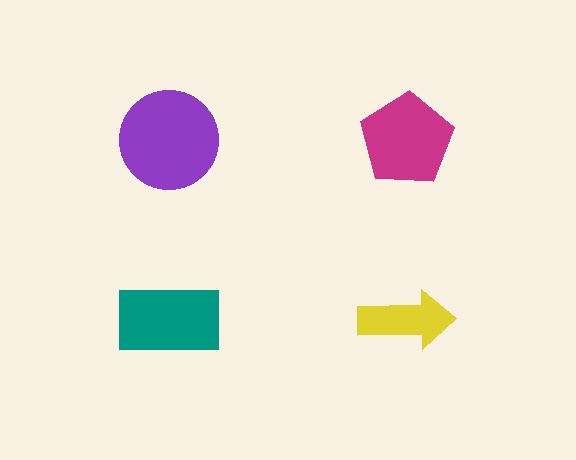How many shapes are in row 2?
2 shapes.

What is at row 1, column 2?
A magenta pentagon.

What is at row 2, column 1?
A teal rectangle.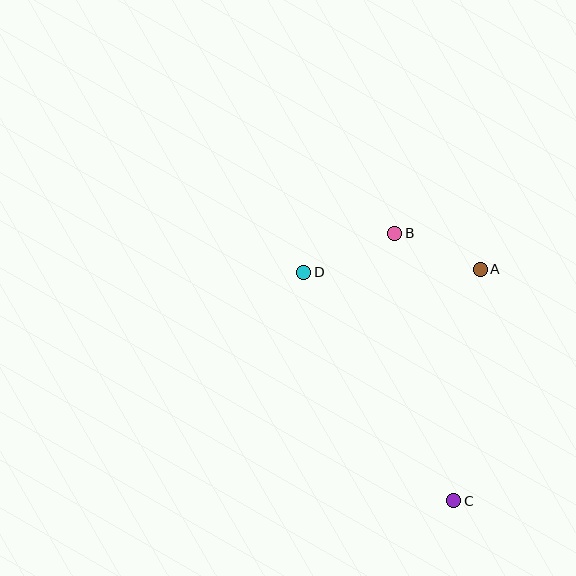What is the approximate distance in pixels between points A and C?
The distance between A and C is approximately 233 pixels.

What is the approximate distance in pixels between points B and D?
The distance between B and D is approximately 99 pixels.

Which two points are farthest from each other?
Points B and C are farthest from each other.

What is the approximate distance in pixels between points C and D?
The distance between C and D is approximately 273 pixels.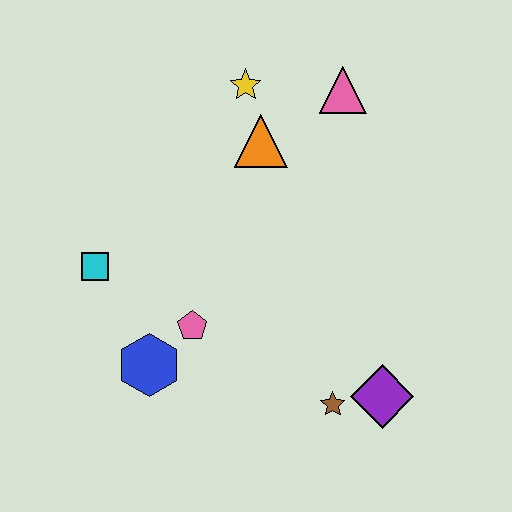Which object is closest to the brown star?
The purple diamond is closest to the brown star.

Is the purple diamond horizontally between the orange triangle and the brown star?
No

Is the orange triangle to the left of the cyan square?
No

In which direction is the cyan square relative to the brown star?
The cyan square is to the left of the brown star.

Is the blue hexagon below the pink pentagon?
Yes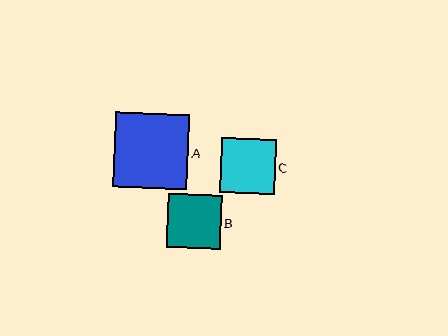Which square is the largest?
Square A is the largest with a size of approximately 75 pixels.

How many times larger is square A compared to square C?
Square A is approximately 1.4 times the size of square C.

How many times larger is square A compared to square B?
Square A is approximately 1.4 times the size of square B.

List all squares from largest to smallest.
From largest to smallest: A, C, B.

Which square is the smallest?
Square B is the smallest with a size of approximately 53 pixels.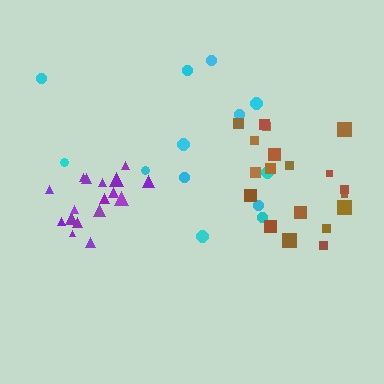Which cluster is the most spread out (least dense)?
Cyan.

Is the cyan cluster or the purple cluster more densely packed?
Purple.